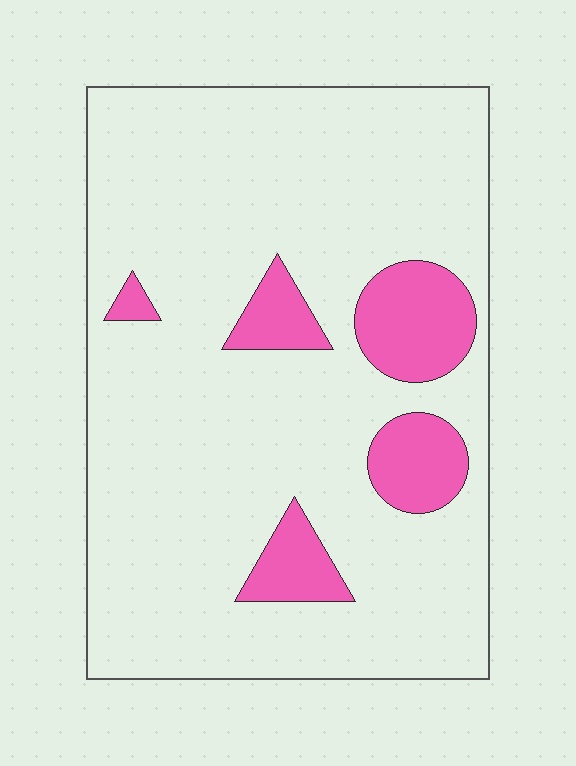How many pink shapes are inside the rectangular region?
5.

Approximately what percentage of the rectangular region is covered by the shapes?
Approximately 15%.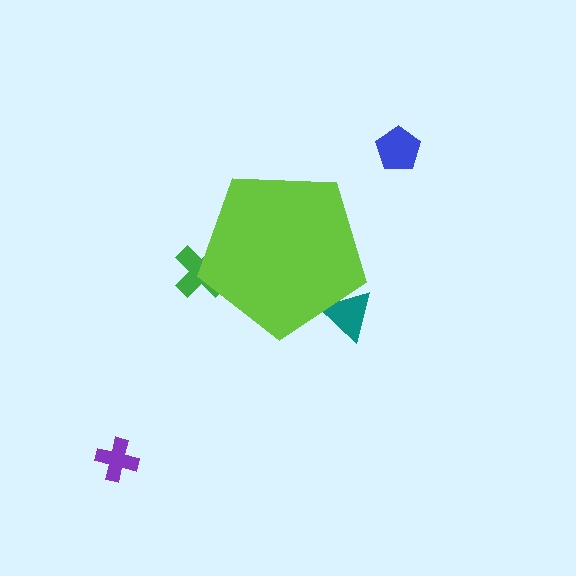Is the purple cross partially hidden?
No, the purple cross is fully visible.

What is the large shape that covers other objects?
A lime pentagon.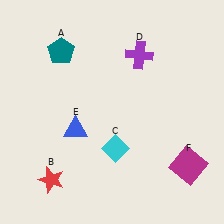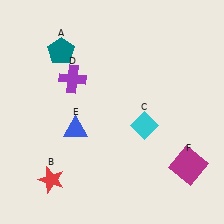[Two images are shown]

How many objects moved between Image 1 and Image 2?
2 objects moved between the two images.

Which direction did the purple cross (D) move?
The purple cross (D) moved left.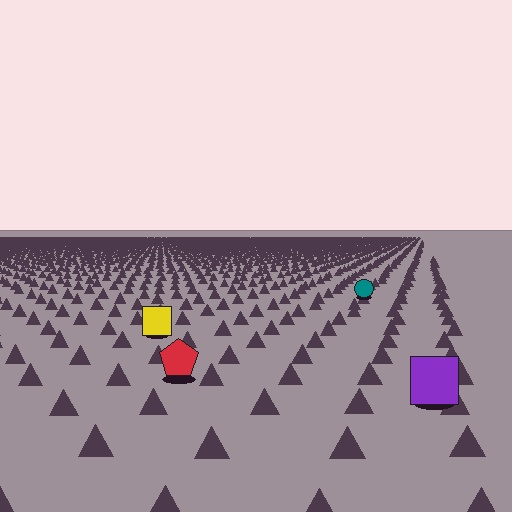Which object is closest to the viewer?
The purple square is closest. The texture marks near it are larger and more spread out.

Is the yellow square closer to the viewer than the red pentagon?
No. The red pentagon is closer — you can tell from the texture gradient: the ground texture is coarser near it.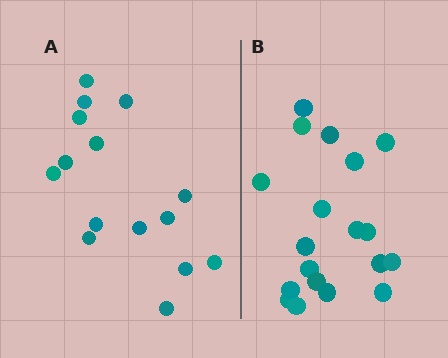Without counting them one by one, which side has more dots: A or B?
Region B (the right region) has more dots.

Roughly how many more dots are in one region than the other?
Region B has about 4 more dots than region A.